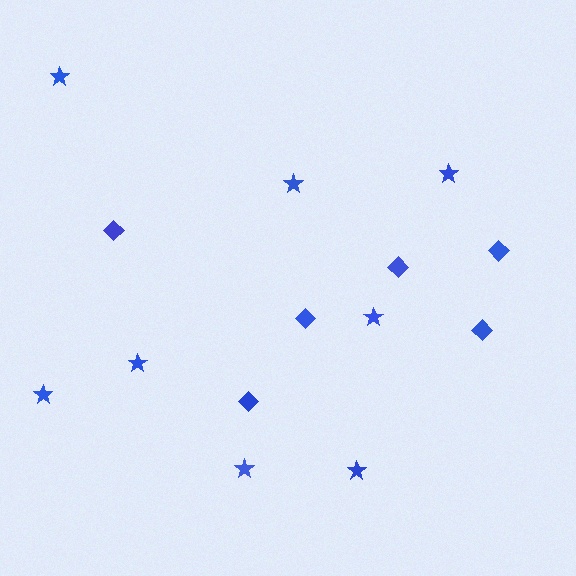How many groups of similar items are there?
There are 2 groups: one group of diamonds (6) and one group of stars (8).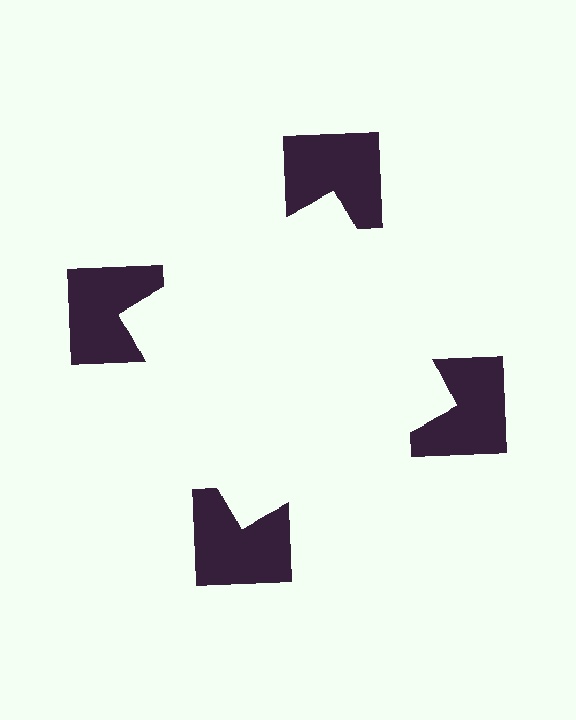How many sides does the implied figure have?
4 sides.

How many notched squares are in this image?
There are 4 — one at each vertex of the illusory square.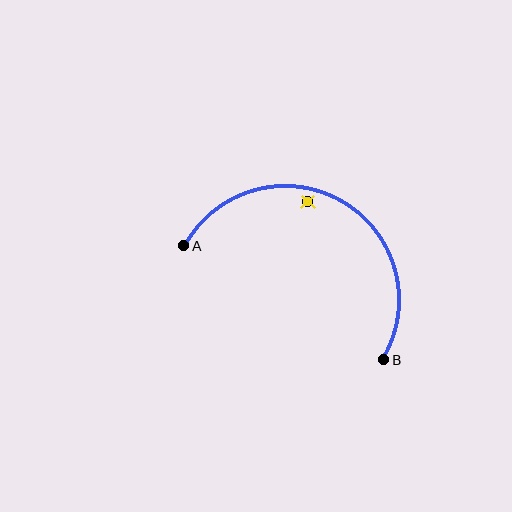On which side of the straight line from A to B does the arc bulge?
The arc bulges above the straight line connecting A and B.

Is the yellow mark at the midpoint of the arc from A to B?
No — the yellow mark does not lie on the arc at all. It sits slightly inside the curve.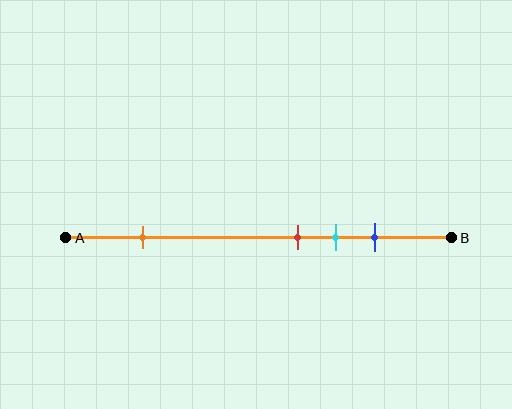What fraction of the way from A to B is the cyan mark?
The cyan mark is approximately 70% (0.7) of the way from A to B.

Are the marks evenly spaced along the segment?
No, the marks are not evenly spaced.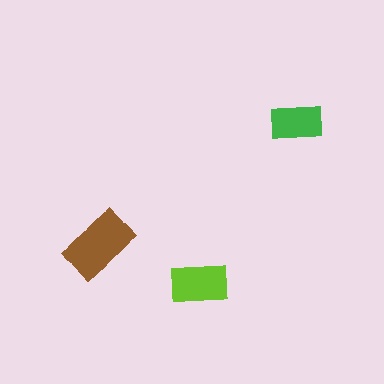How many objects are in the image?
There are 3 objects in the image.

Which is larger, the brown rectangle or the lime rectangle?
The brown one.